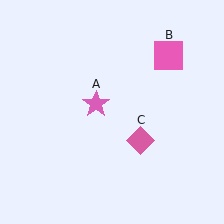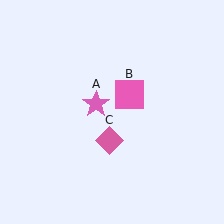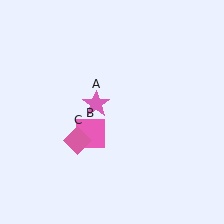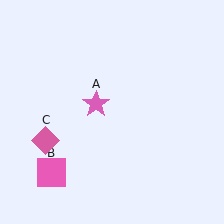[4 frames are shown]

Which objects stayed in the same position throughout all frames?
Pink star (object A) remained stationary.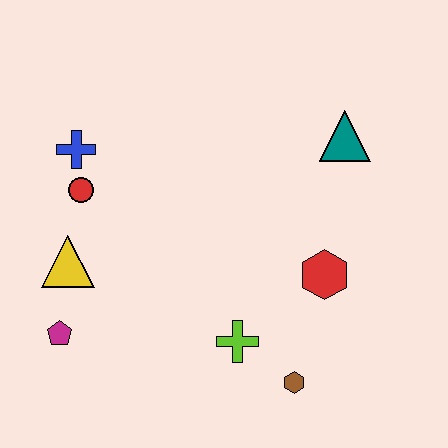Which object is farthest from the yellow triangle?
The teal triangle is farthest from the yellow triangle.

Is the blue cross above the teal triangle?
No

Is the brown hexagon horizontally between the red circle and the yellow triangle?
No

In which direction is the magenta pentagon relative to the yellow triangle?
The magenta pentagon is below the yellow triangle.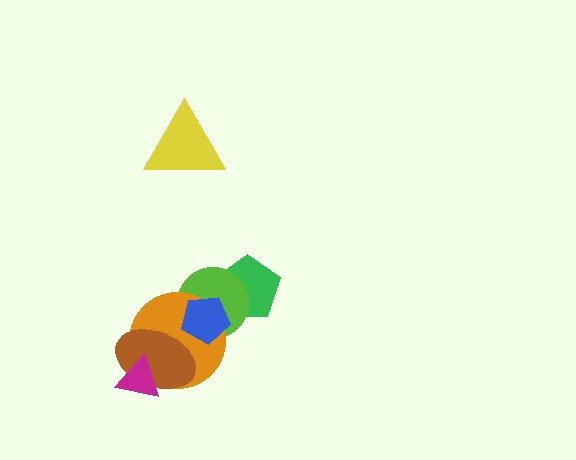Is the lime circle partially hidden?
Yes, it is partially covered by another shape.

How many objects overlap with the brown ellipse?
2 objects overlap with the brown ellipse.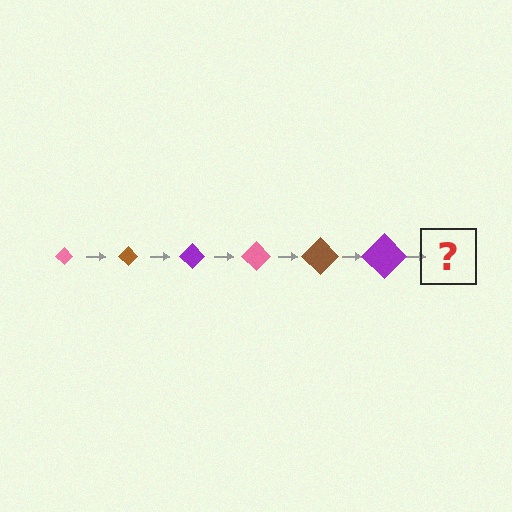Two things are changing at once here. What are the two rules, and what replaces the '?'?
The two rules are that the diamond grows larger each step and the color cycles through pink, brown, and purple. The '?' should be a pink diamond, larger than the previous one.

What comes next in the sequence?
The next element should be a pink diamond, larger than the previous one.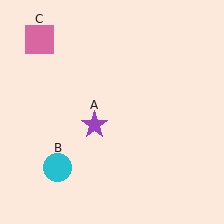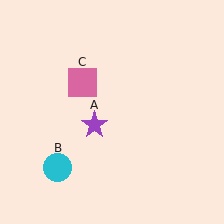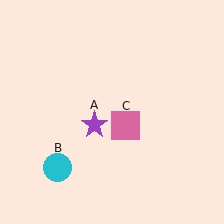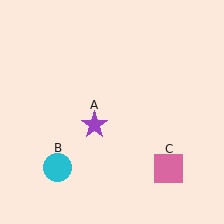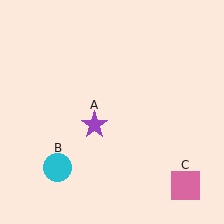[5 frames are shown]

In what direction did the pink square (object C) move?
The pink square (object C) moved down and to the right.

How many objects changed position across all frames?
1 object changed position: pink square (object C).